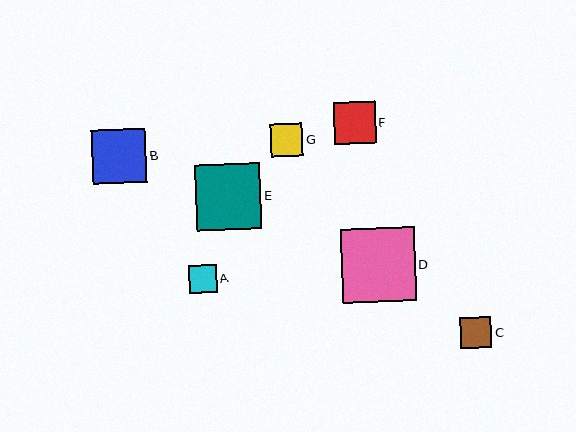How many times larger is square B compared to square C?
Square B is approximately 1.7 times the size of square C.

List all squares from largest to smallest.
From largest to smallest: D, E, B, F, G, C, A.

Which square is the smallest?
Square A is the smallest with a size of approximately 28 pixels.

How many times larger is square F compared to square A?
Square F is approximately 1.5 times the size of square A.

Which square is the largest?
Square D is the largest with a size of approximately 74 pixels.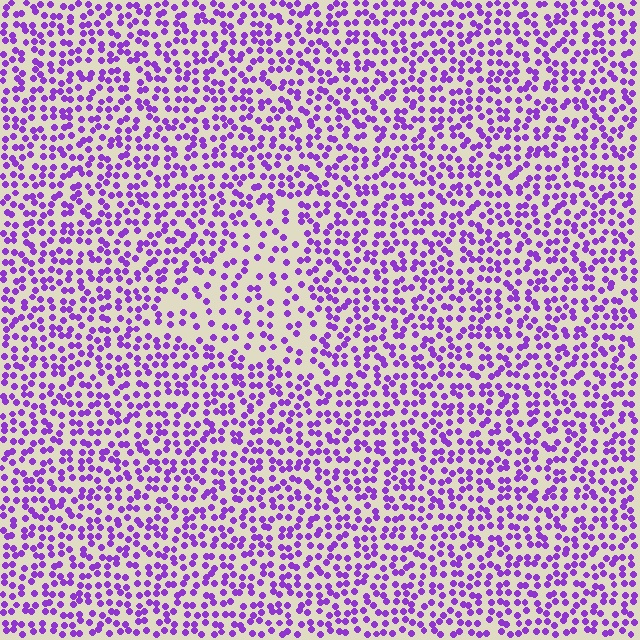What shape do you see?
I see a triangle.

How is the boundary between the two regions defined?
The boundary is defined by a change in element density (approximately 1.8x ratio). All elements are the same color, size, and shape.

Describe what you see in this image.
The image contains small purple elements arranged at two different densities. A triangle-shaped region is visible where the elements are less densely packed than the surrounding area.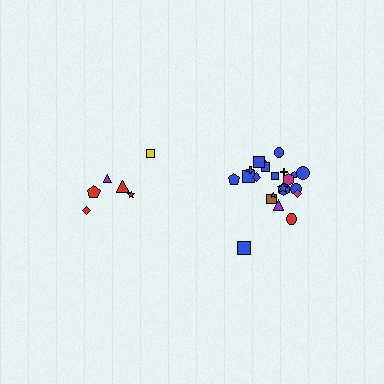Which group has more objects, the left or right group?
The right group.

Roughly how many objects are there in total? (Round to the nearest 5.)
Roughly 30 objects in total.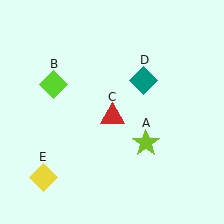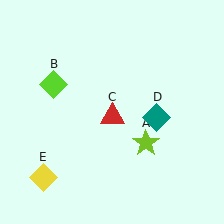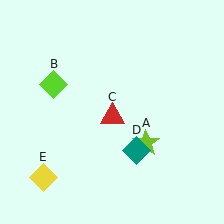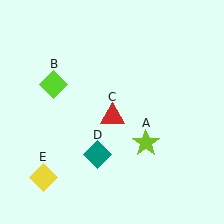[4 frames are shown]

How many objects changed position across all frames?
1 object changed position: teal diamond (object D).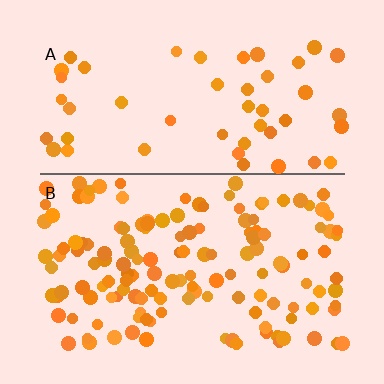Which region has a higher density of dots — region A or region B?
B (the bottom).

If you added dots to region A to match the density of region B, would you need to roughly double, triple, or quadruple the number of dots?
Approximately triple.